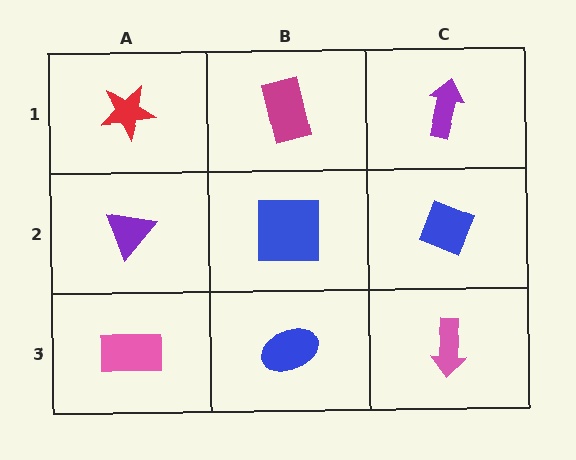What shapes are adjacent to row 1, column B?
A blue square (row 2, column B), a red star (row 1, column A), a purple arrow (row 1, column C).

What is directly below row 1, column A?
A purple triangle.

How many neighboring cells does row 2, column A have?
3.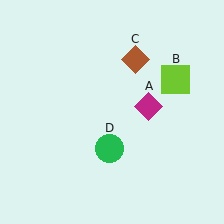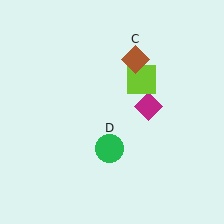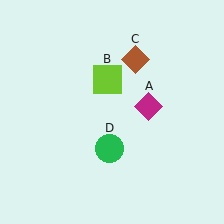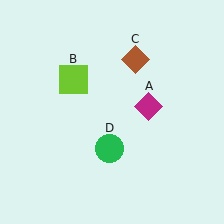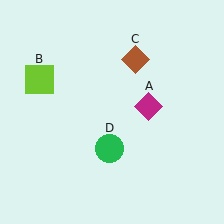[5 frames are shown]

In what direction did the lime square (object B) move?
The lime square (object B) moved left.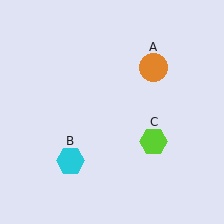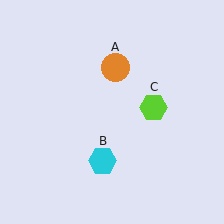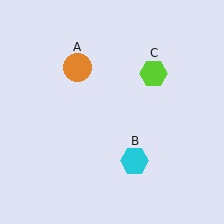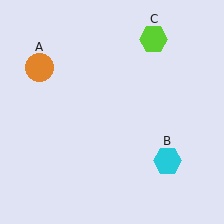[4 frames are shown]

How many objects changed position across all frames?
3 objects changed position: orange circle (object A), cyan hexagon (object B), lime hexagon (object C).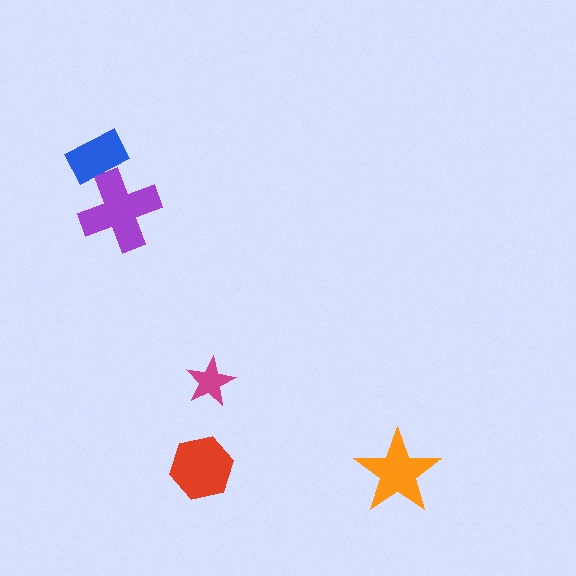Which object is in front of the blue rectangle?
The purple cross is in front of the blue rectangle.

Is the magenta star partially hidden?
No, no other shape covers it.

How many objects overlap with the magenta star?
0 objects overlap with the magenta star.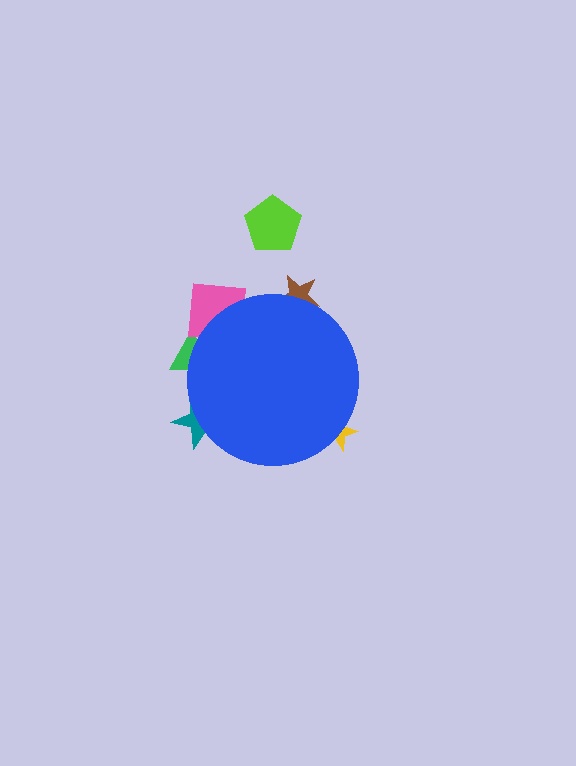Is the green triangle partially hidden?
Yes, the green triangle is partially hidden behind the blue circle.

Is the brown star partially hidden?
Yes, the brown star is partially hidden behind the blue circle.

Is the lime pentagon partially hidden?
No, the lime pentagon is fully visible.